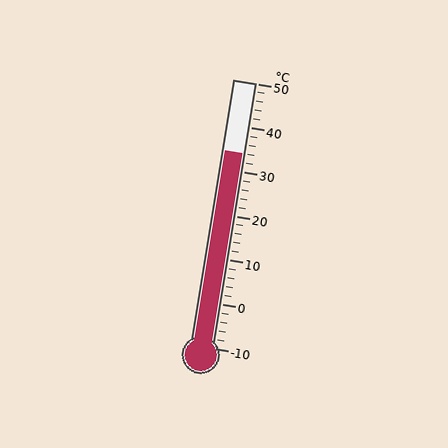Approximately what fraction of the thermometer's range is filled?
The thermometer is filled to approximately 75% of its range.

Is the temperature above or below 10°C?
The temperature is above 10°C.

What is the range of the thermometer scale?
The thermometer scale ranges from -10°C to 50°C.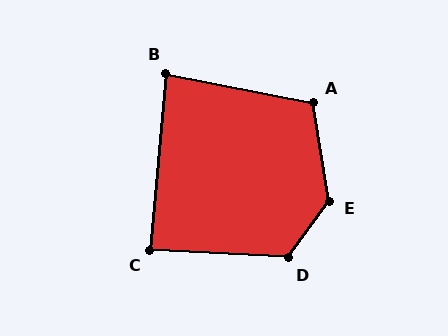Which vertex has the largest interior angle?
E, at approximately 135 degrees.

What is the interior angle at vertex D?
Approximately 123 degrees (obtuse).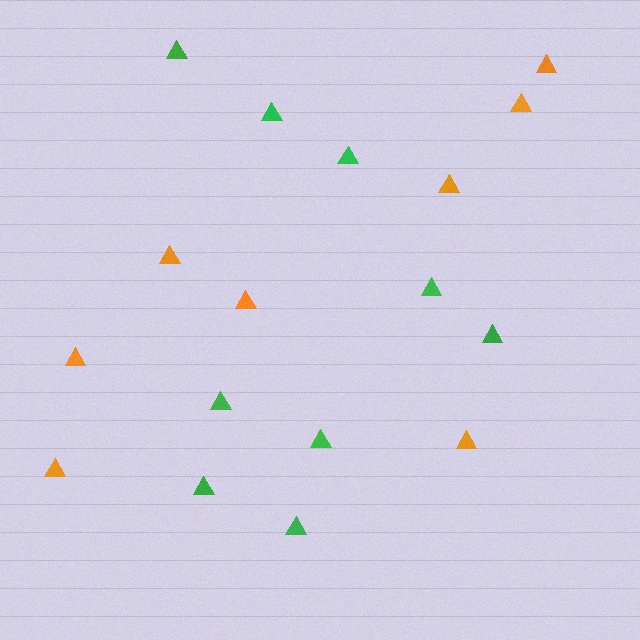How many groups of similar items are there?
There are 2 groups: one group of orange triangles (8) and one group of green triangles (9).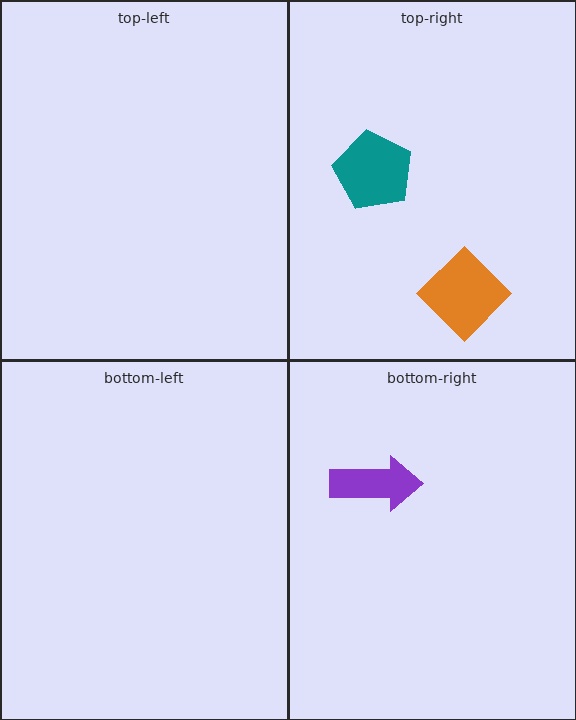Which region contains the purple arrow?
The bottom-right region.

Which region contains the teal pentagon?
The top-right region.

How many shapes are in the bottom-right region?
1.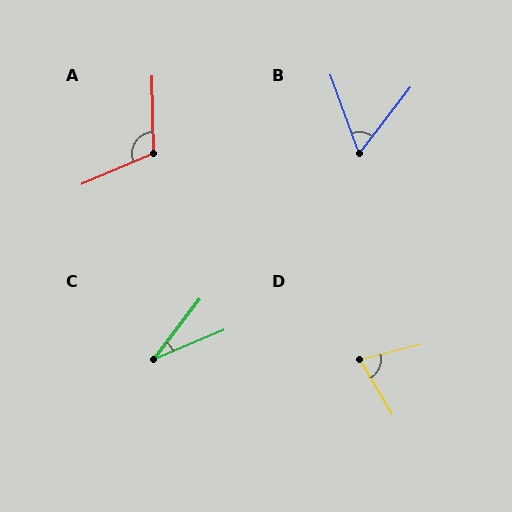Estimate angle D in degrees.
Approximately 74 degrees.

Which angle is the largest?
A, at approximately 112 degrees.